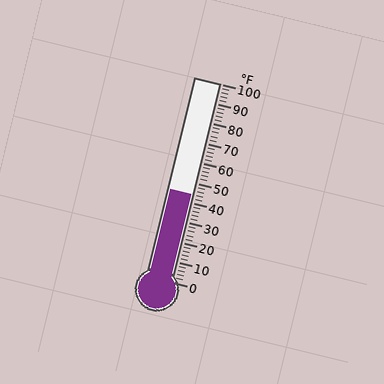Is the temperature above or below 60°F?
The temperature is below 60°F.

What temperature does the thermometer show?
The thermometer shows approximately 44°F.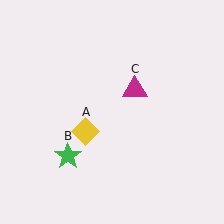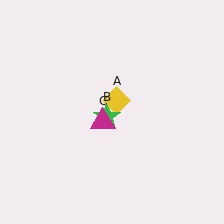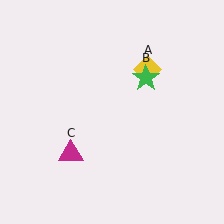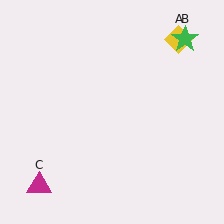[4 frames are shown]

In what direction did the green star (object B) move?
The green star (object B) moved up and to the right.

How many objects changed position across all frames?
3 objects changed position: yellow diamond (object A), green star (object B), magenta triangle (object C).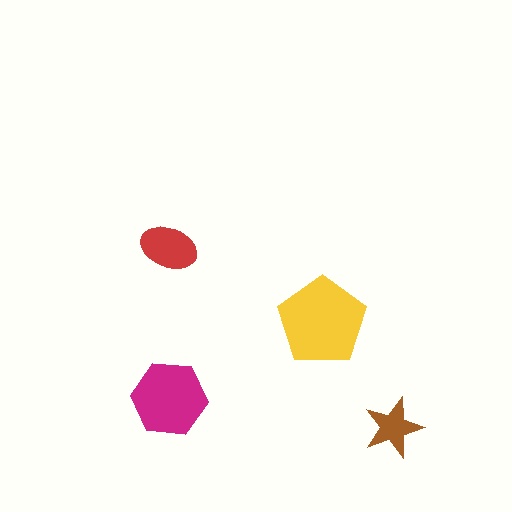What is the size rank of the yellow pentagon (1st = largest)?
1st.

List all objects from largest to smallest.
The yellow pentagon, the magenta hexagon, the red ellipse, the brown star.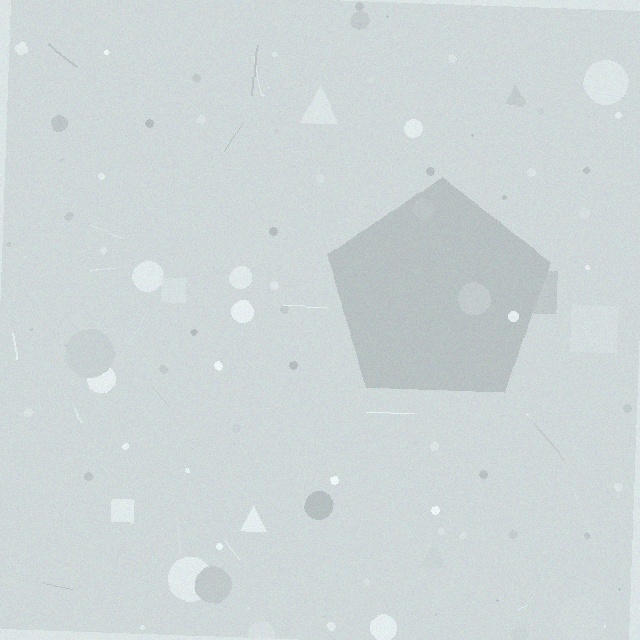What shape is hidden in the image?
A pentagon is hidden in the image.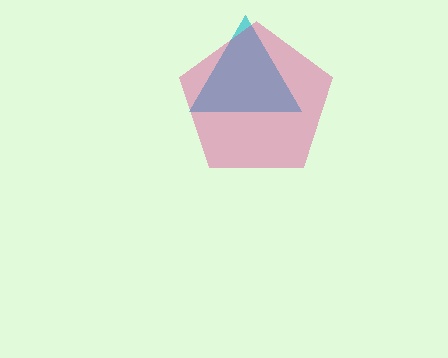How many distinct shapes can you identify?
There are 2 distinct shapes: a cyan triangle, a magenta pentagon.